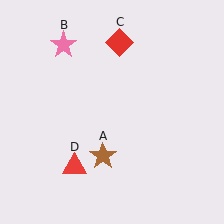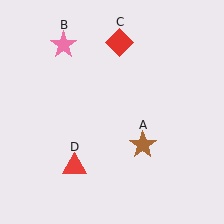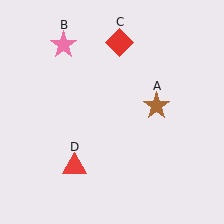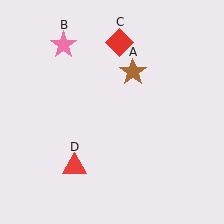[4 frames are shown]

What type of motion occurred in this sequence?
The brown star (object A) rotated counterclockwise around the center of the scene.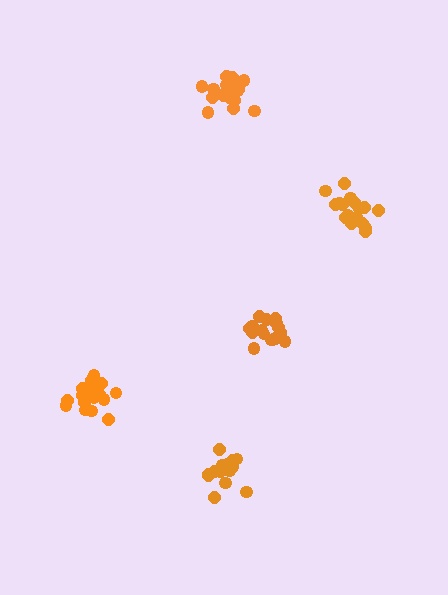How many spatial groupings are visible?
There are 5 spatial groupings.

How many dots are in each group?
Group 1: 19 dots, Group 2: 15 dots, Group 3: 21 dots, Group 4: 16 dots, Group 5: 17 dots (88 total).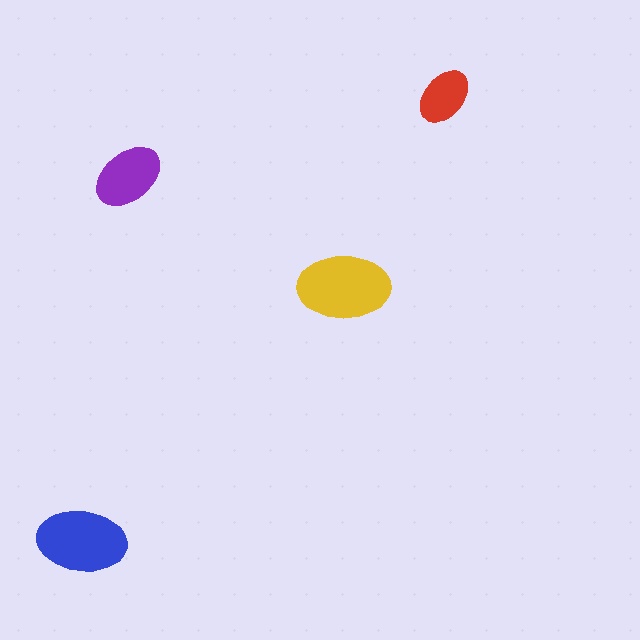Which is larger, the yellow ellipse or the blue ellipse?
The yellow one.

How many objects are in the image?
There are 4 objects in the image.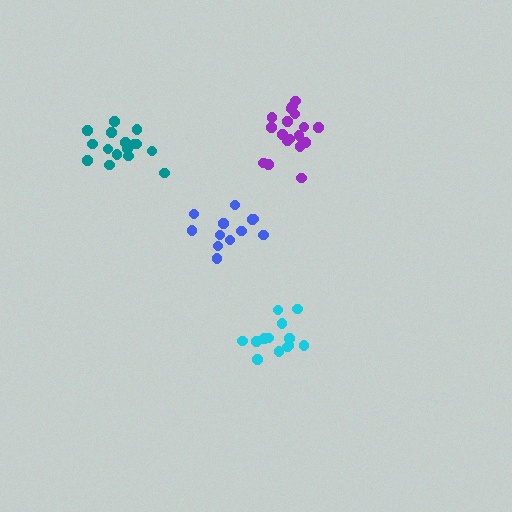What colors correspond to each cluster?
The clusters are colored: cyan, teal, purple, blue.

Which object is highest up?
The purple cluster is topmost.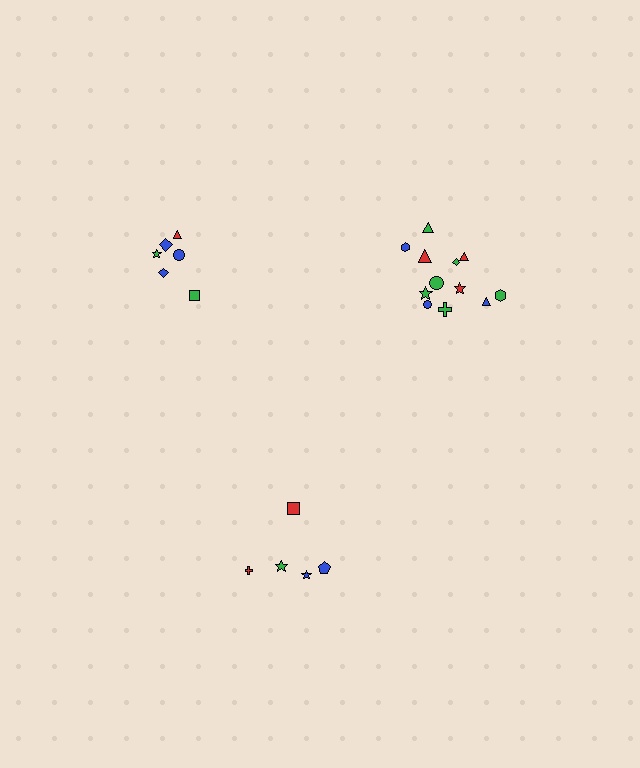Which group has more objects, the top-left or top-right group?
The top-right group.